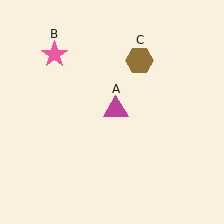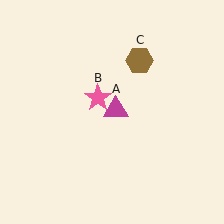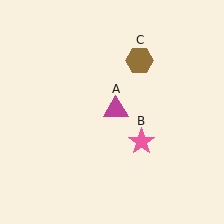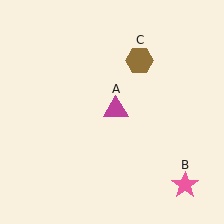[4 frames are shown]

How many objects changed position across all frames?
1 object changed position: pink star (object B).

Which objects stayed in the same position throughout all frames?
Magenta triangle (object A) and brown hexagon (object C) remained stationary.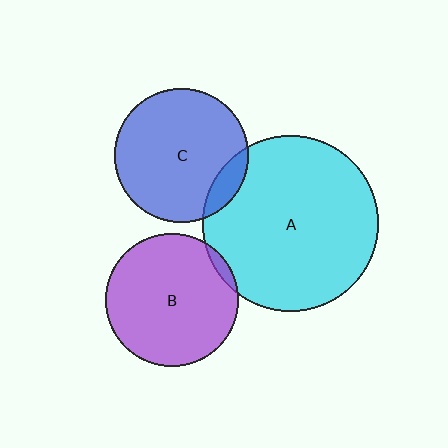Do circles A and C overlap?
Yes.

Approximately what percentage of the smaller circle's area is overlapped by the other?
Approximately 10%.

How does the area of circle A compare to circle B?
Approximately 1.8 times.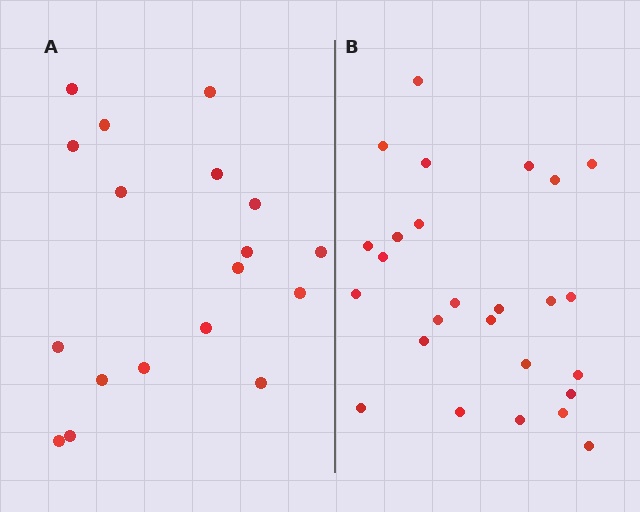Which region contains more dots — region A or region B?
Region B (the right region) has more dots.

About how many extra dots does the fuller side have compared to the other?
Region B has roughly 8 or so more dots than region A.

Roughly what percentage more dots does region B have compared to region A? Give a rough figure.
About 45% more.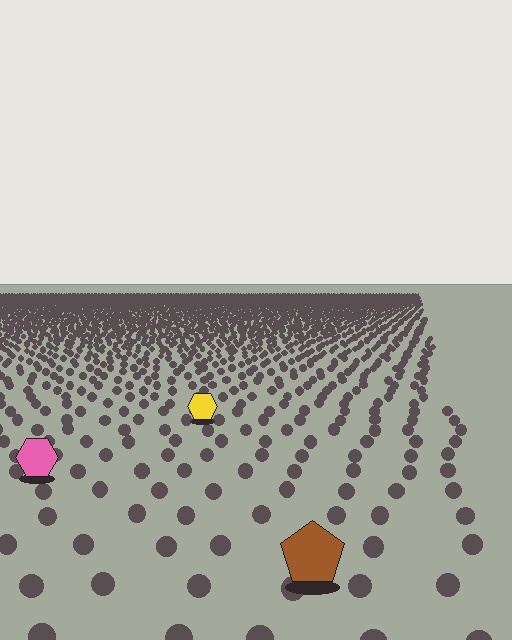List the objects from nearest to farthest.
From nearest to farthest: the brown pentagon, the pink hexagon, the yellow hexagon.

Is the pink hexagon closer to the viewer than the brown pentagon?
No. The brown pentagon is closer — you can tell from the texture gradient: the ground texture is coarser near it.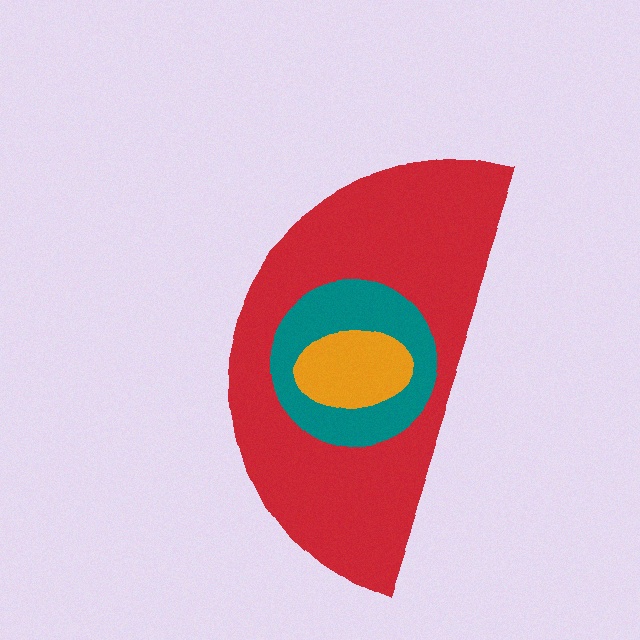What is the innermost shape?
The orange ellipse.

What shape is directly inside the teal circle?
The orange ellipse.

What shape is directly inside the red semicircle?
The teal circle.